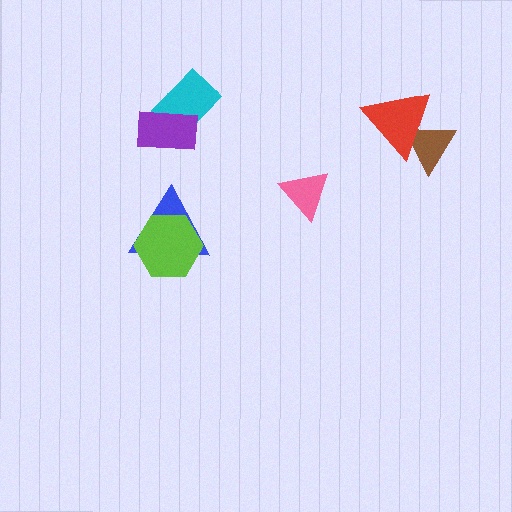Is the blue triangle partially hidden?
Yes, it is partially covered by another shape.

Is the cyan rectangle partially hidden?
Yes, it is partially covered by another shape.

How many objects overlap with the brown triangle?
1 object overlaps with the brown triangle.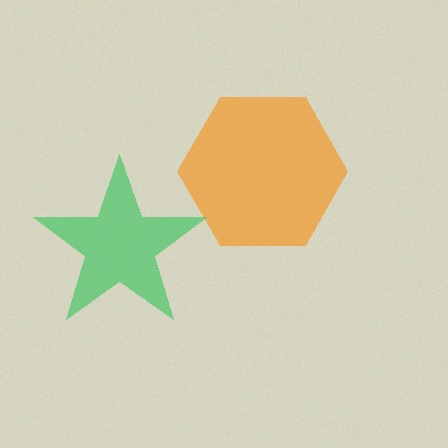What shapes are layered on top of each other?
The layered shapes are: an orange hexagon, a green star.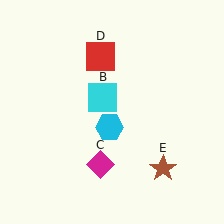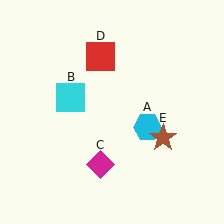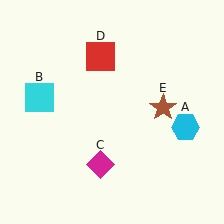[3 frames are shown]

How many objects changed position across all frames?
3 objects changed position: cyan hexagon (object A), cyan square (object B), brown star (object E).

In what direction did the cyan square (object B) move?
The cyan square (object B) moved left.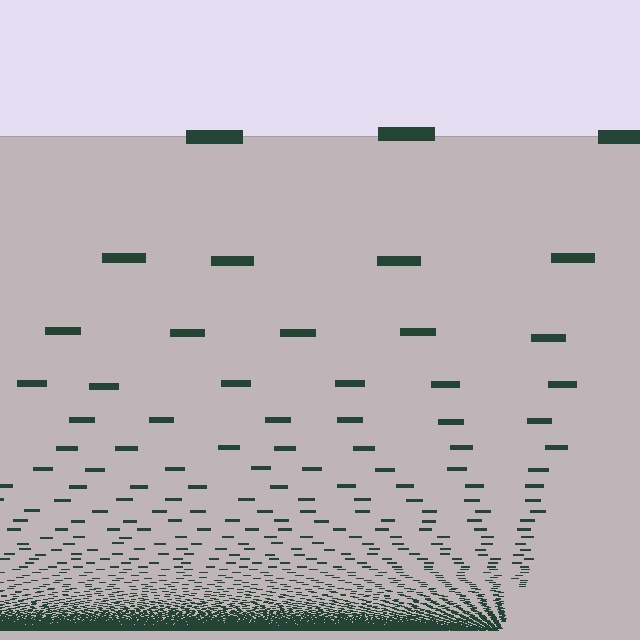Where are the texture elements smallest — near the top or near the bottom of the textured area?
Near the bottom.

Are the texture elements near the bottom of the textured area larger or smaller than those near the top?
Smaller. The gradient is inverted — elements near the bottom are smaller and denser.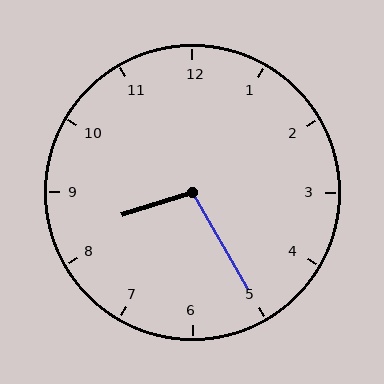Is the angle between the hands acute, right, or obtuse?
It is obtuse.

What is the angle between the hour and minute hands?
Approximately 102 degrees.